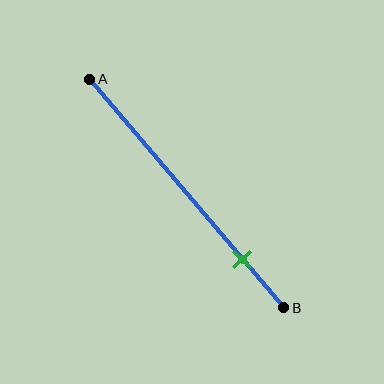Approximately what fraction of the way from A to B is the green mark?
The green mark is approximately 80% of the way from A to B.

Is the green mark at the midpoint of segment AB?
No, the mark is at about 80% from A, not at the 50% midpoint.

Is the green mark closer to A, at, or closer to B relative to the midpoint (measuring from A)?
The green mark is closer to point B than the midpoint of segment AB.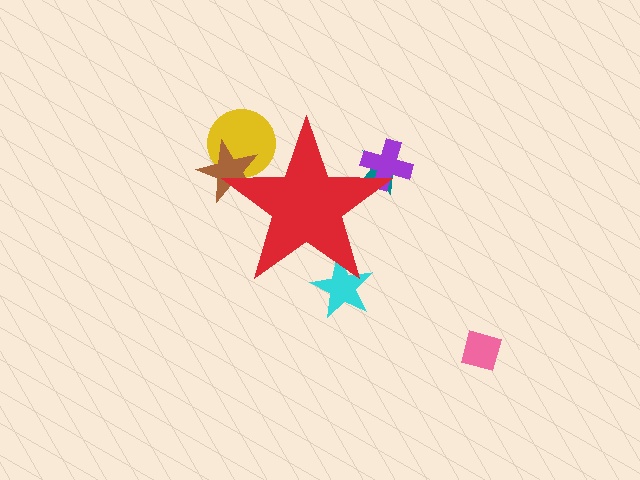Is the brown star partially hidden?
Yes, the brown star is partially hidden behind the red star.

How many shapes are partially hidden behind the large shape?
5 shapes are partially hidden.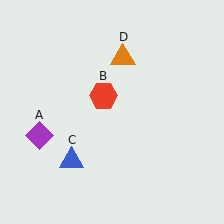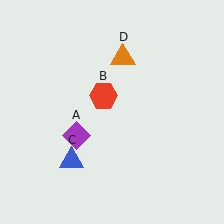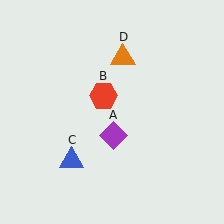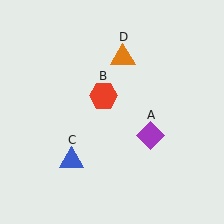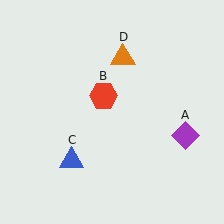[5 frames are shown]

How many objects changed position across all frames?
1 object changed position: purple diamond (object A).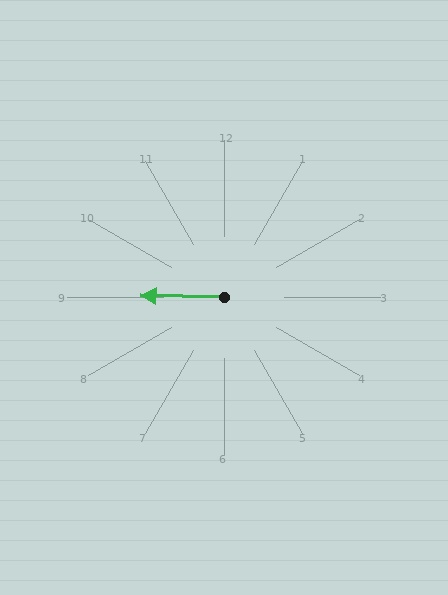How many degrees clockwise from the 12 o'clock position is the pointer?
Approximately 271 degrees.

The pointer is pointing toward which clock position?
Roughly 9 o'clock.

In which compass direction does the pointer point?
West.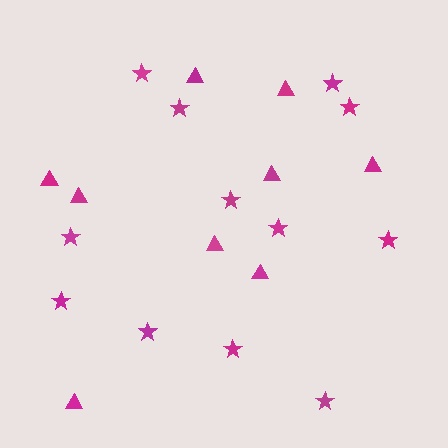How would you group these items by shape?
There are 2 groups: one group of triangles (9) and one group of stars (12).